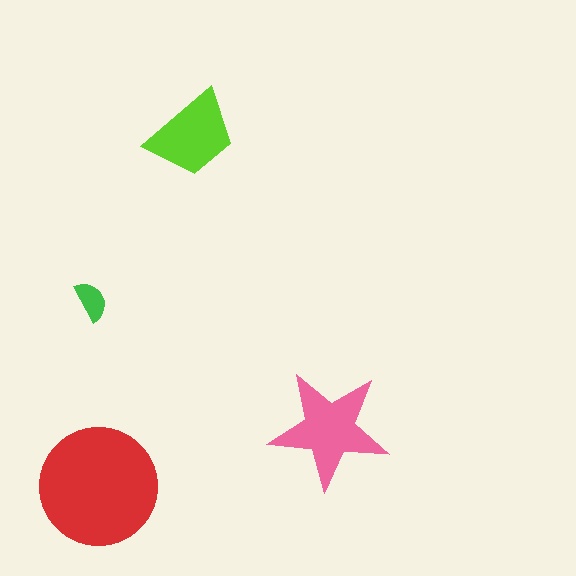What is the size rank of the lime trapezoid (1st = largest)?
3rd.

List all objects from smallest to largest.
The green semicircle, the lime trapezoid, the pink star, the red circle.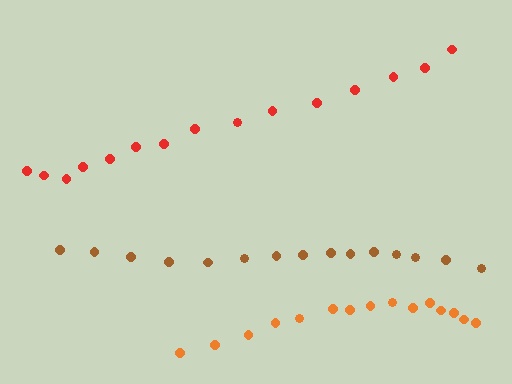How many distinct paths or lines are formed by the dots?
There are 3 distinct paths.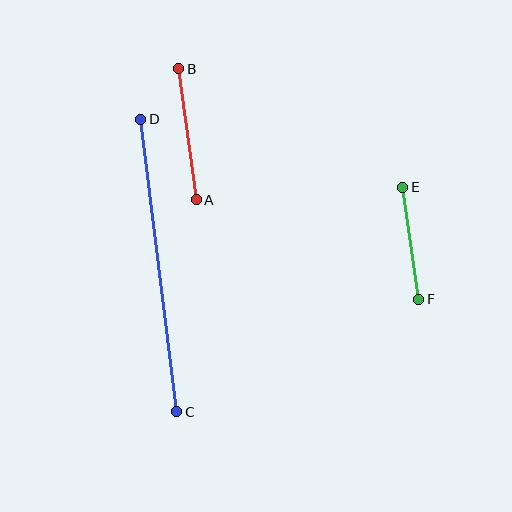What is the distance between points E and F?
The distance is approximately 113 pixels.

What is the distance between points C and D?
The distance is approximately 295 pixels.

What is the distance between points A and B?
The distance is approximately 132 pixels.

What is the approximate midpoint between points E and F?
The midpoint is at approximately (411, 243) pixels.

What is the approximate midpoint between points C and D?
The midpoint is at approximately (159, 266) pixels.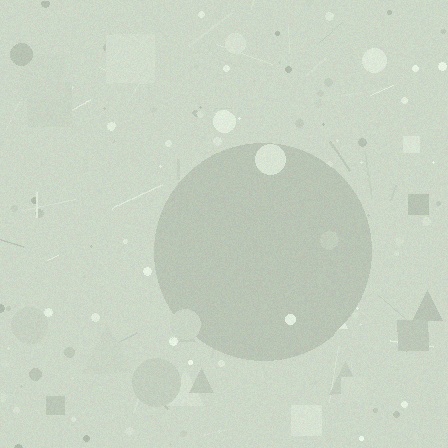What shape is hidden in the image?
A circle is hidden in the image.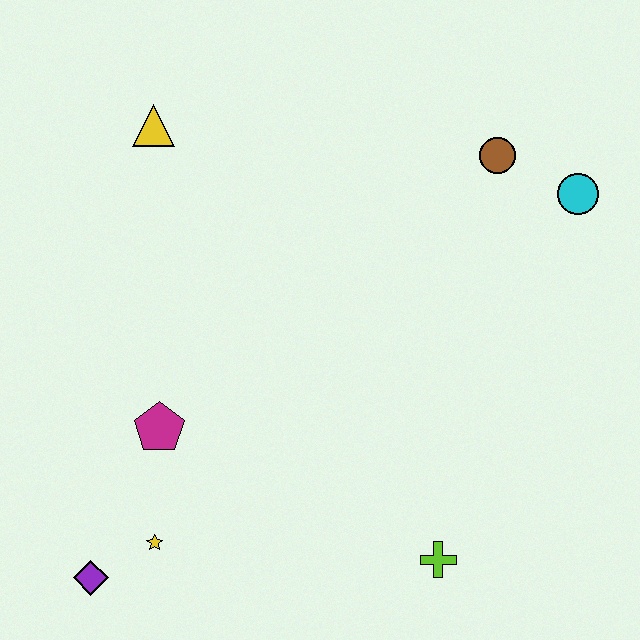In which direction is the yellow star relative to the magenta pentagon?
The yellow star is below the magenta pentagon.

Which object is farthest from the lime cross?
The yellow triangle is farthest from the lime cross.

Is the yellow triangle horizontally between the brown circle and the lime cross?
No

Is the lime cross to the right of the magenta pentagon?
Yes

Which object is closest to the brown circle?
The cyan circle is closest to the brown circle.